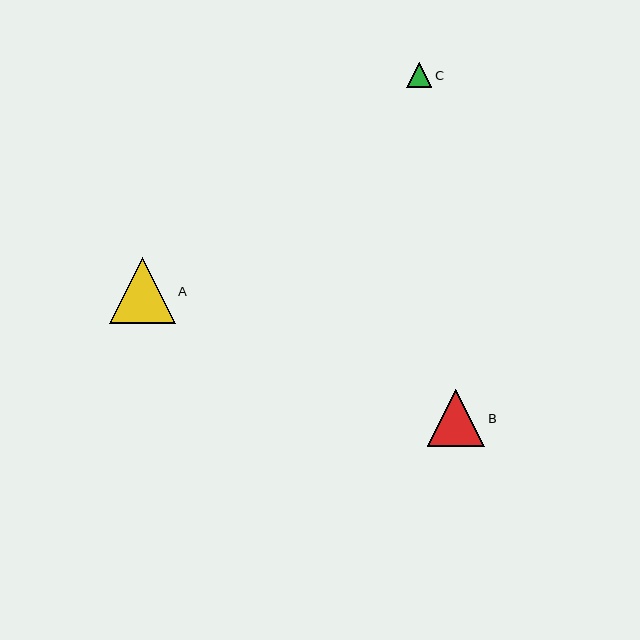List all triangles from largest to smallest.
From largest to smallest: A, B, C.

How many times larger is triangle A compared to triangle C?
Triangle A is approximately 2.6 times the size of triangle C.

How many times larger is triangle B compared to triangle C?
Triangle B is approximately 2.3 times the size of triangle C.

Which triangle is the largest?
Triangle A is the largest with a size of approximately 66 pixels.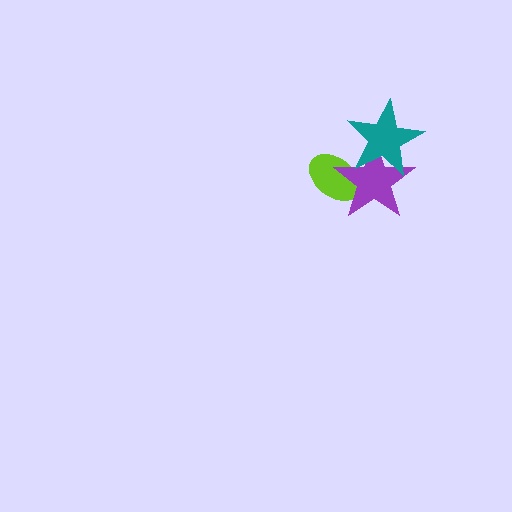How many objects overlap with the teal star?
2 objects overlap with the teal star.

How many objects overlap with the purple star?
2 objects overlap with the purple star.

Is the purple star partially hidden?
Yes, it is partially covered by another shape.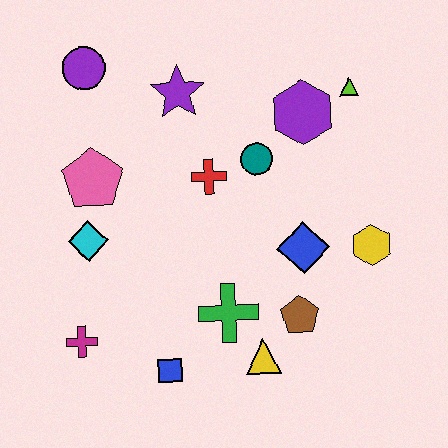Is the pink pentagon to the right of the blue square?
No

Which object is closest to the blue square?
The green cross is closest to the blue square.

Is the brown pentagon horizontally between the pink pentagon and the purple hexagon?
Yes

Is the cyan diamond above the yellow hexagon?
Yes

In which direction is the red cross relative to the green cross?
The red cross is above the green cross.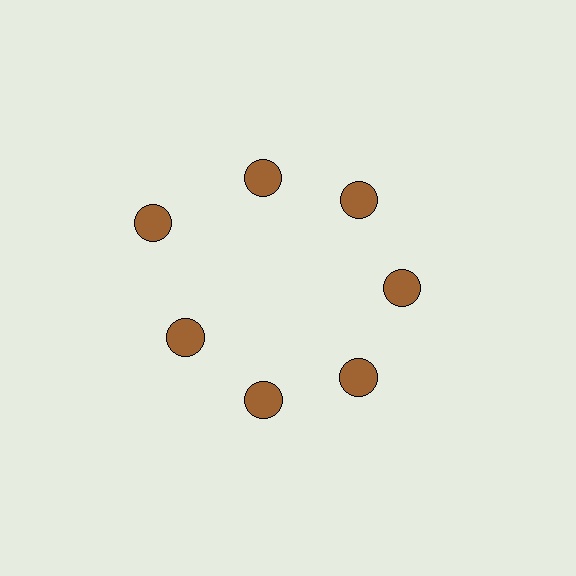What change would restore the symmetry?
The symmetry would be restored by moving it inward, back onto the ring so that all 7 circles sit at equal angles and equal distance from the center.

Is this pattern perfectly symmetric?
No. The 7 brown circles are arranged in a ring, but one element near the 10 o'clock position is pushed outward from the center, breaking the 7-fold rotational symmetry.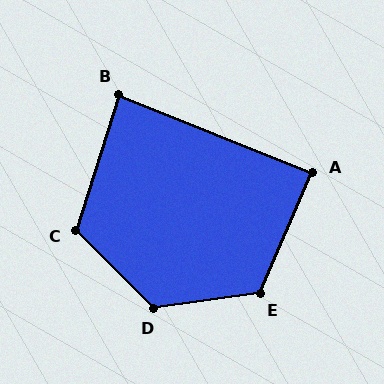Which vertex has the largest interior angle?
D, at approximately 127 degrees.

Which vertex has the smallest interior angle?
B, at approximately 86 degrees.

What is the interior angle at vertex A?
Approximately 89 degrees (approximately right).